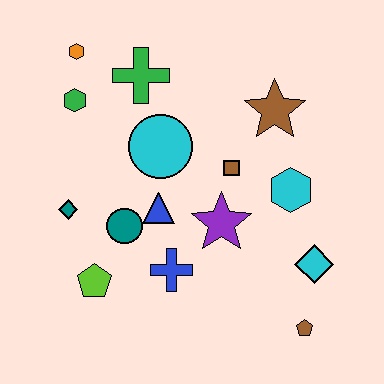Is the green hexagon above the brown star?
Yes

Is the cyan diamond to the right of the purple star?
Yes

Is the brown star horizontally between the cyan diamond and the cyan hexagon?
No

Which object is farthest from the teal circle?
The brown pentagon is farthest from the teal circle.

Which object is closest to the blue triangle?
The teal circle is closest to the blue triangle.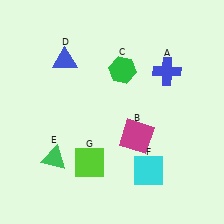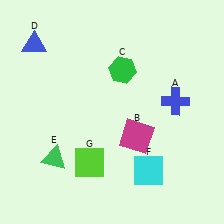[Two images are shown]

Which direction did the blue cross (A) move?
The blue cross (A) moved down.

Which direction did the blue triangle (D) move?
The blue triangle (D) moved left.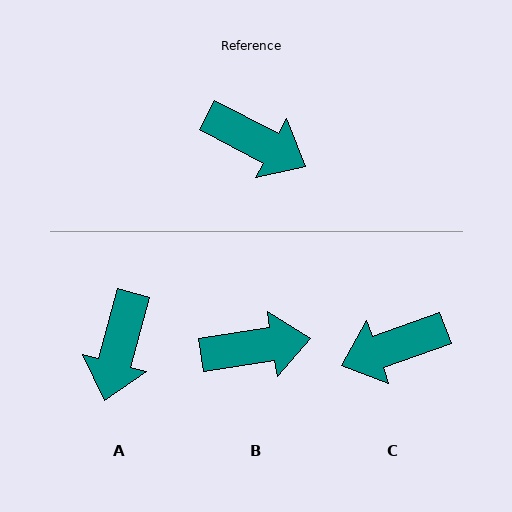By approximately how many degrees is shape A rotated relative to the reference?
Approximately 78 degrees clockwise.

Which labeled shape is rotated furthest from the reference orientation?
C, about 133 degrees away.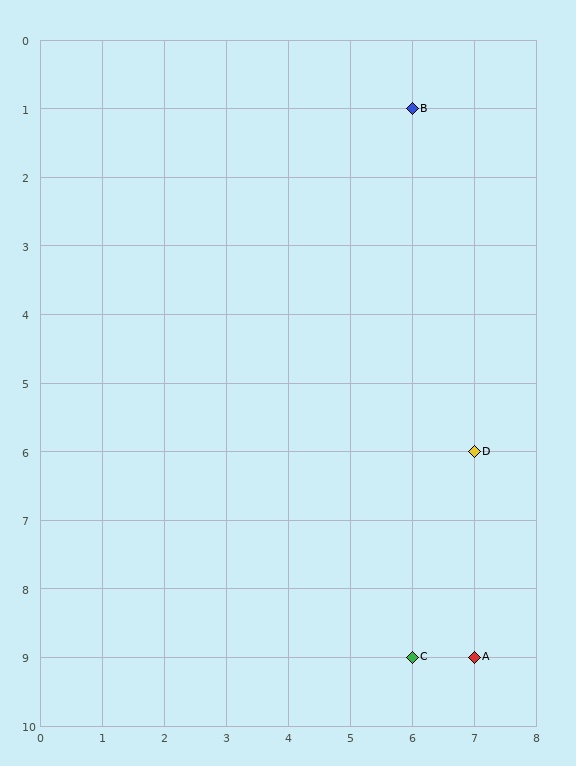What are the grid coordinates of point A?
Point A is at grid coordinates (7, 9).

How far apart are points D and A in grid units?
Points D and A are 3 rows apart.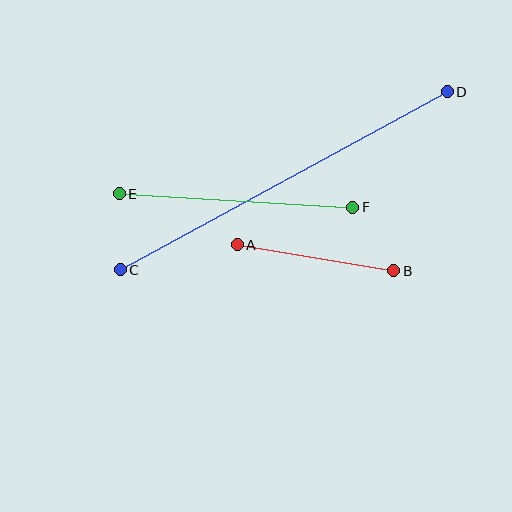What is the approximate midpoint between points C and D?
The midpoint is at approximately (284, 181) pixels.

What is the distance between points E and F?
The distance is approximately 234 pixels.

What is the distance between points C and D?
The distance is approximately 372 pixels.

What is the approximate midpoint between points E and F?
The midpoint is at approximately (236, 201) pixels.